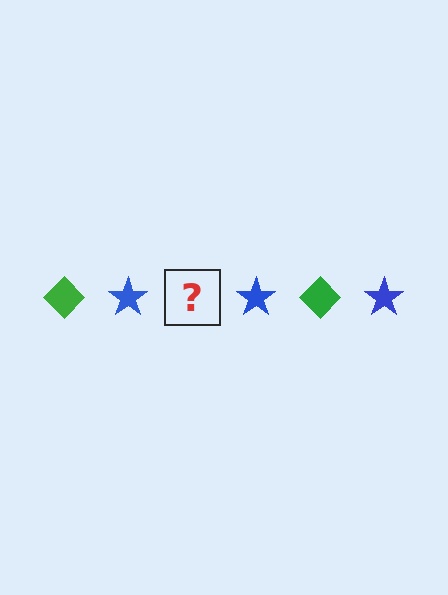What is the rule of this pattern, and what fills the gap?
The rule is that the pattern alternates between green diamond and blue star. The gap should be filled with a green diamond.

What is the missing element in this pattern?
The missing element is a green diamond.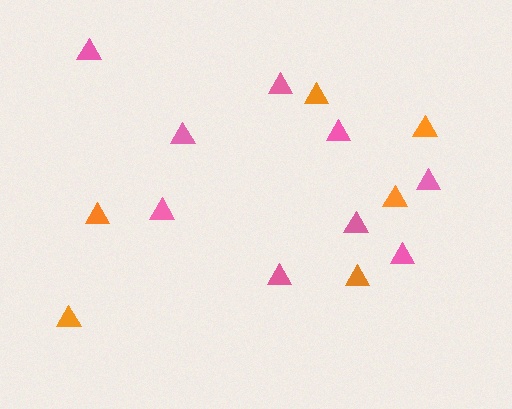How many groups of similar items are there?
There are 2 groups: one group of orange triangles (6) and one group of pink triangles (9).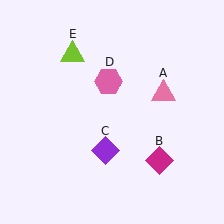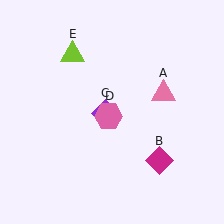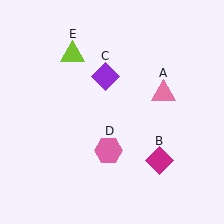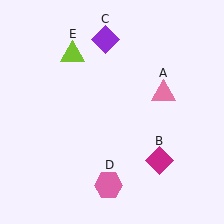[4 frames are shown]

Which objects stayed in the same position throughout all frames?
Pink triangle (object A) and magenta diamond (object B) and lime triangle (object E) remained stationary.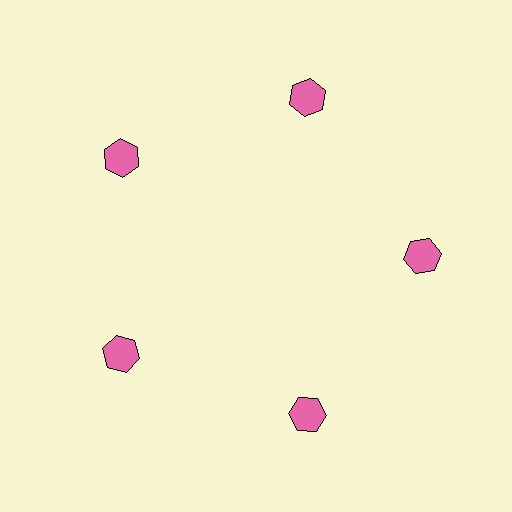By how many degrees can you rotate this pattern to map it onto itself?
The pattern maps onto itself every 72 degrees of rotation.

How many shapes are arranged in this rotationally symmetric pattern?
There are 5 shapes, arranged in 5 groups of 1.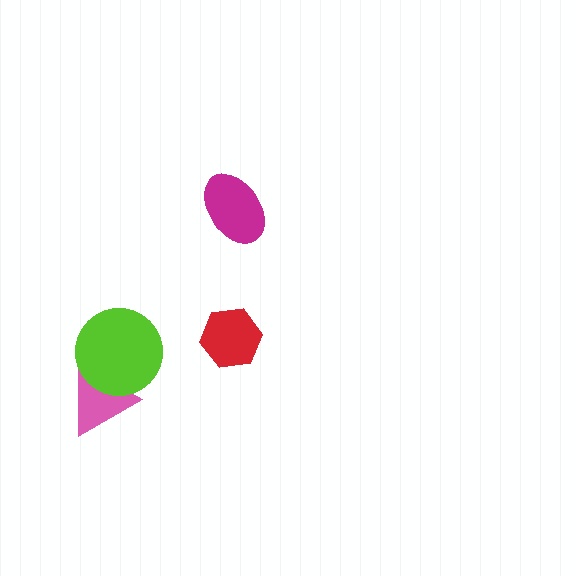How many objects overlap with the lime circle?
1 object overlaps with the lime circle.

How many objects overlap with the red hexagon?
0 objects overlap with the red hexagon.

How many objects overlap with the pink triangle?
1 object overlaps with the pink triangle.